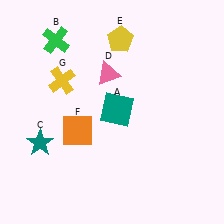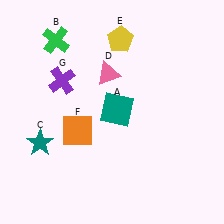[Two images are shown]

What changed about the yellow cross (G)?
In Image 1, G is yellow. In Image 2, it changed to purple.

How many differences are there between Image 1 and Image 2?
There is 1 difference between the two images.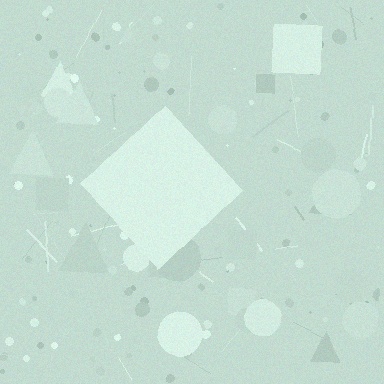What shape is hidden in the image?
A diamond is hidden in the image.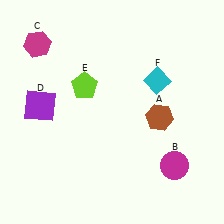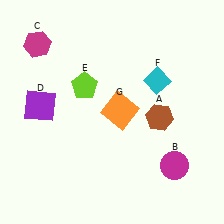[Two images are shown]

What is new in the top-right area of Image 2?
An orange square (G) was added in the top-right area of Image 2.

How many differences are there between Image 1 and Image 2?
There is 1 difference between the two images.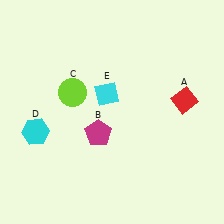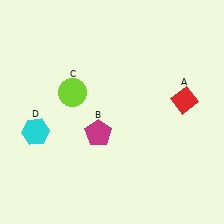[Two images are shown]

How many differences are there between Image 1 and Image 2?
There is 1 difference between the two images.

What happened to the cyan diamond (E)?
The cyan diamond (E) was removed in Image 2. It was in the top-left area of Image 1.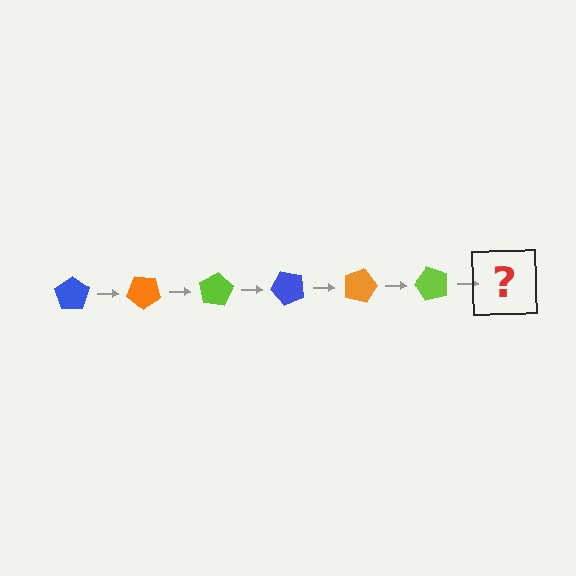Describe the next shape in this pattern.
It should be a blue pentagon, rotated 240 degrees from the start.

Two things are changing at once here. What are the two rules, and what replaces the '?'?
The two rules are that it rotates 40 degrees each step and the color cycles through blue, orange, and lime. The '?' should be a blue pentagon, rotated 240 degrees from the start.